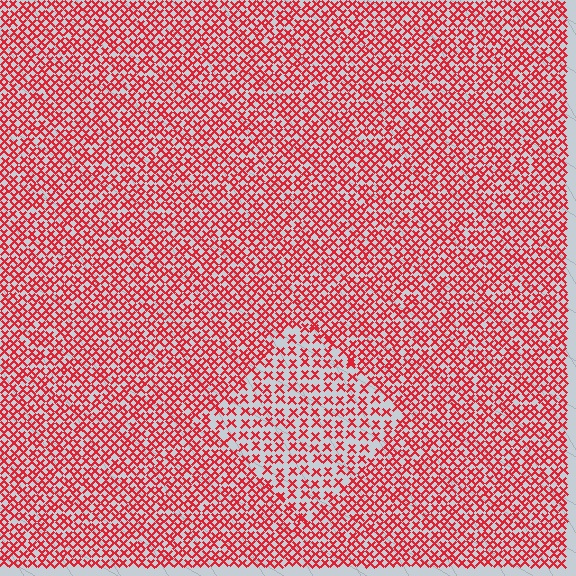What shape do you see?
I see a diamond.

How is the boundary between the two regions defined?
The boundary is defined by a change in element density (approximately 1.7x ratio). All elements are the same color, size, and shape.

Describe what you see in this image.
The image contains small red elements arranged at two different densities. A diamond-shaped region is visible where the elements are less densely packed than the surrounding area.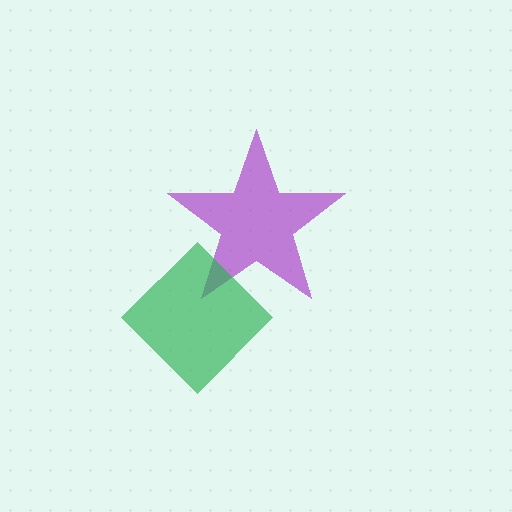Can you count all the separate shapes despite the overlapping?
Yes, there are 2 separate shapes.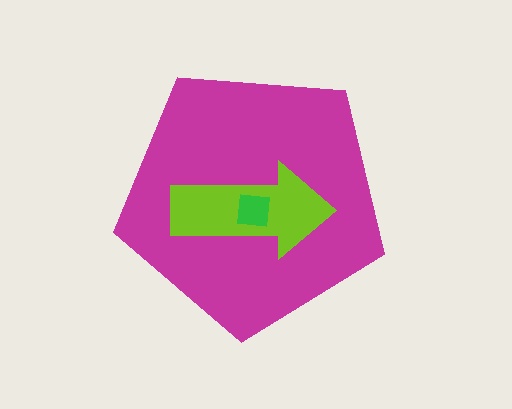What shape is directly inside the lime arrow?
The green square.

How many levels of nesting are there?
3.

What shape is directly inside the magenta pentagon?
The lime arrow.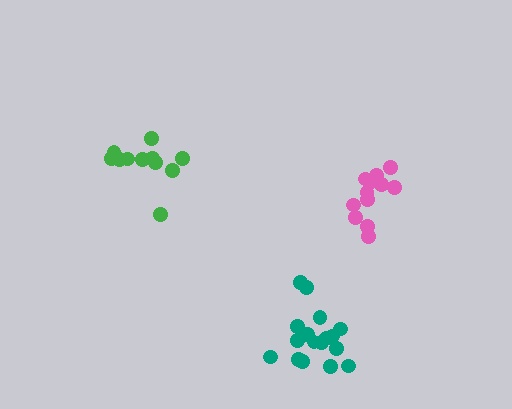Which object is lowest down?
The teal cluster is bottommost.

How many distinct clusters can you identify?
There are 3 distinct clusters.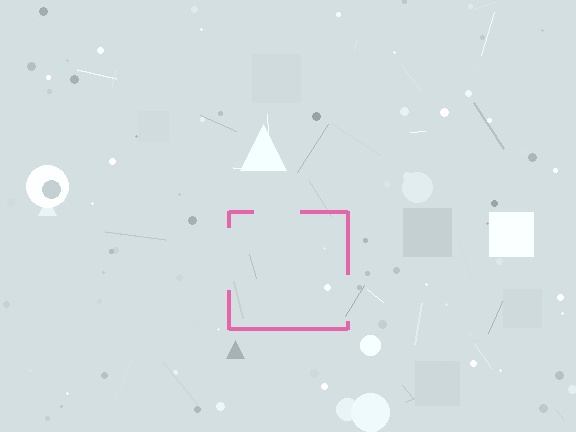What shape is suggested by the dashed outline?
The dashed outline suggests a square.